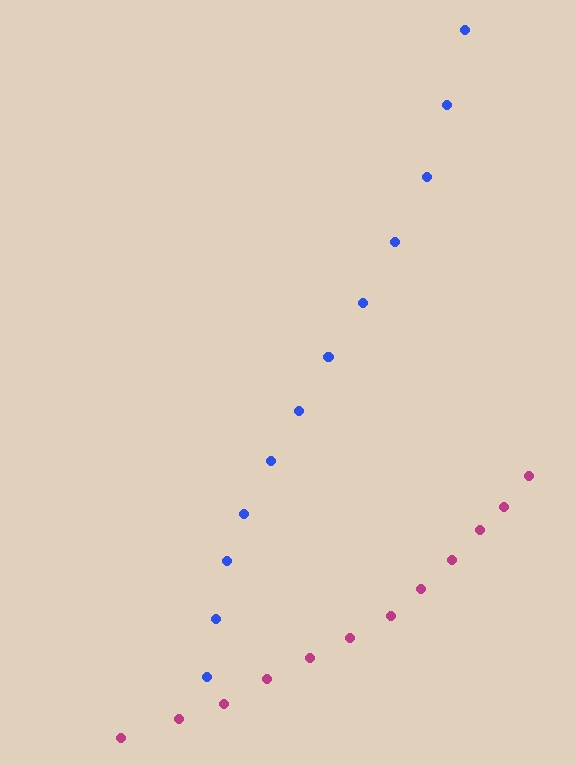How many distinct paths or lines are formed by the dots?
There are 2 distinct paths.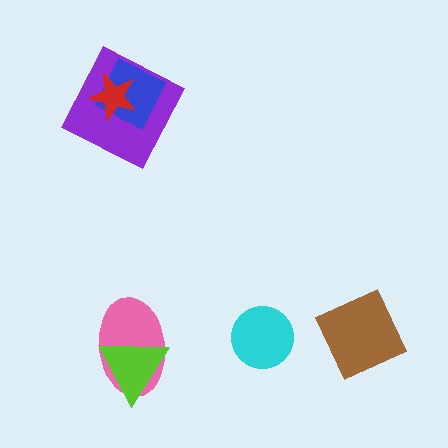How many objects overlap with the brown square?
0 objects overlap with the brown square.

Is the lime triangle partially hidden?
No, no other shape covers it.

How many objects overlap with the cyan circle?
0 objects overlap with the cyan circle.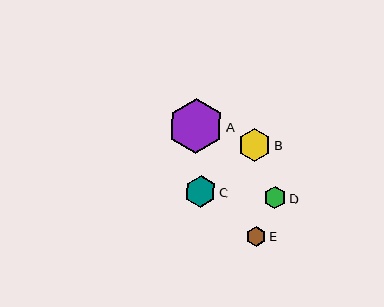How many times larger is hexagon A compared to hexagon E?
Hexagon A is approximately 2.7 times the size of hexagon E.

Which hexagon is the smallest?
Hexagon E is the smallest with a size of approximately 20 pixels.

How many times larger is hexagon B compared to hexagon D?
Hexagon B is approximately 1.4 times the size of hexagon D.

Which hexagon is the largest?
Hexagon A is the largest with a size of approximately 55 pixels.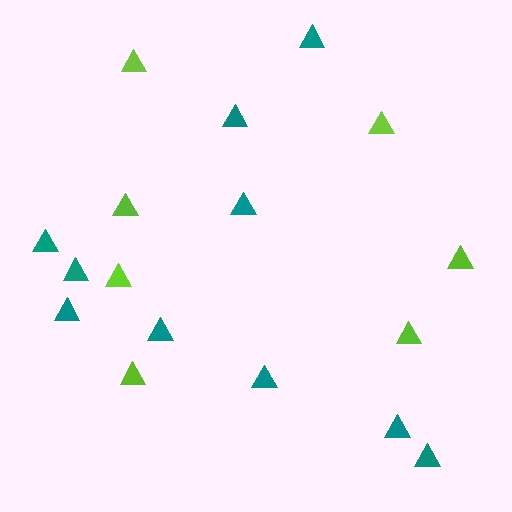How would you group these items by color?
There are 2 groups: one group of teal triangles (10) and one group of lime triangles (7).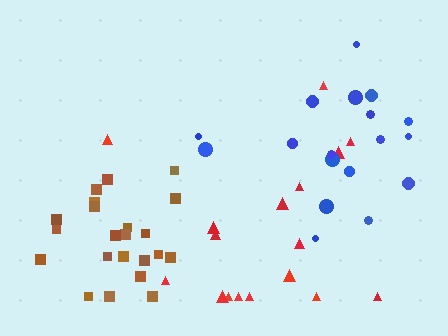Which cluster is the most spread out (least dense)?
Red.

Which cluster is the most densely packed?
Brown.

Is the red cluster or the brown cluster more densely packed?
Brown.